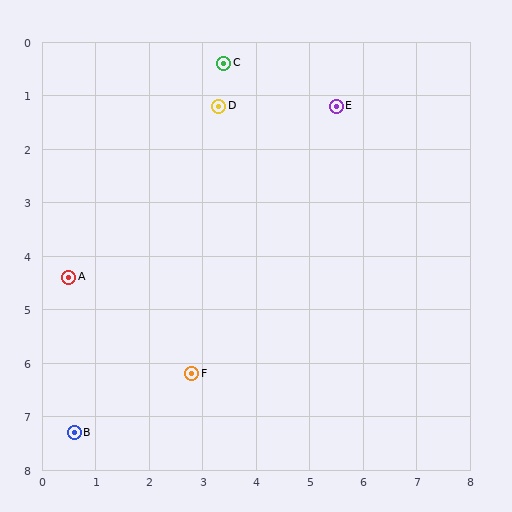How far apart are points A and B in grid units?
Points A and B are about 2.9 grid units apart.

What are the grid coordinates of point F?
Point F is at approximately (2.8, 6.2).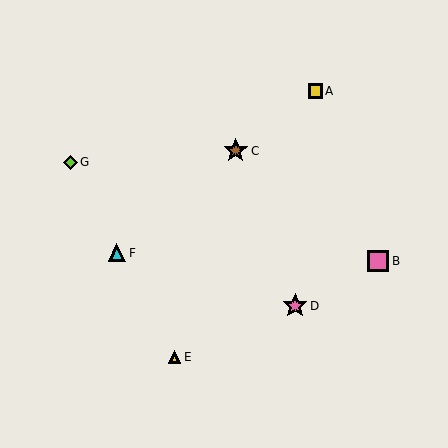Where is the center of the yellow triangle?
The center of the yellow triangle is at (174, 357).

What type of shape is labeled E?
Shape E is a yellow triangle.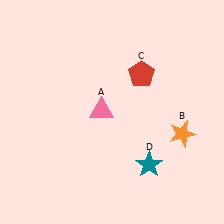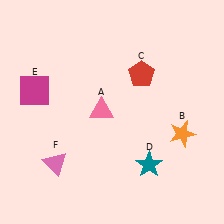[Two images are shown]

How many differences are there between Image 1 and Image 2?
There are 2 differences between the two images.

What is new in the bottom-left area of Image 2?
A pink triangle (F) was added in the bottom-left area of Image 2.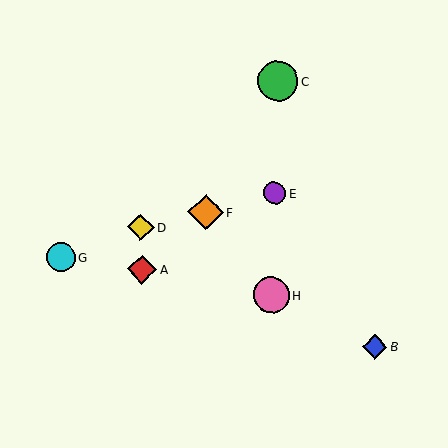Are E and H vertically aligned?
Yes, both are at x≈275.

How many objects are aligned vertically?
3 objects (C, E, H) are aligned vertically.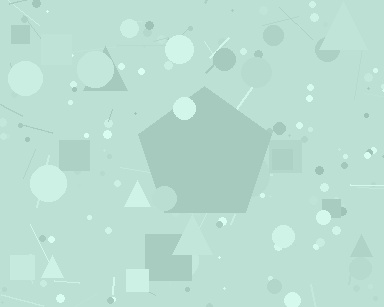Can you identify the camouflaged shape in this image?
The camouflaged shape is a pentagon.